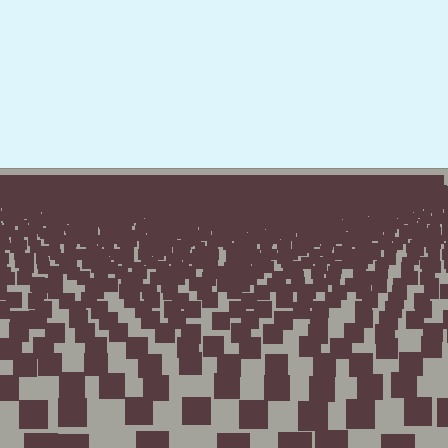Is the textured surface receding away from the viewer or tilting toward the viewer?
The surface is receding away from the viewer. Texture elements get smaller and denser toward the top.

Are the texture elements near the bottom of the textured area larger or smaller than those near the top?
Larger. Near the bottom, elements are closer to the viewer and appear at a bigger on-screen size.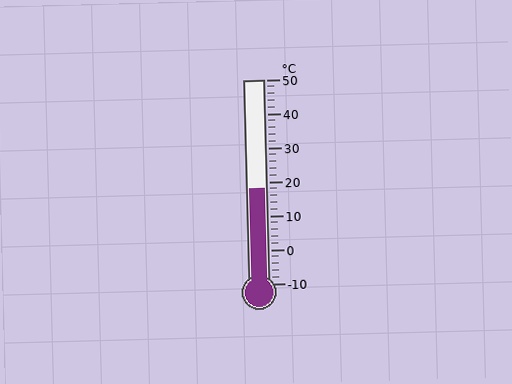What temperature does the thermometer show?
The thermometer shows approximately 18°C.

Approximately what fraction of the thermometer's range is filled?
The thermometer is filled to approximately 45% of its range.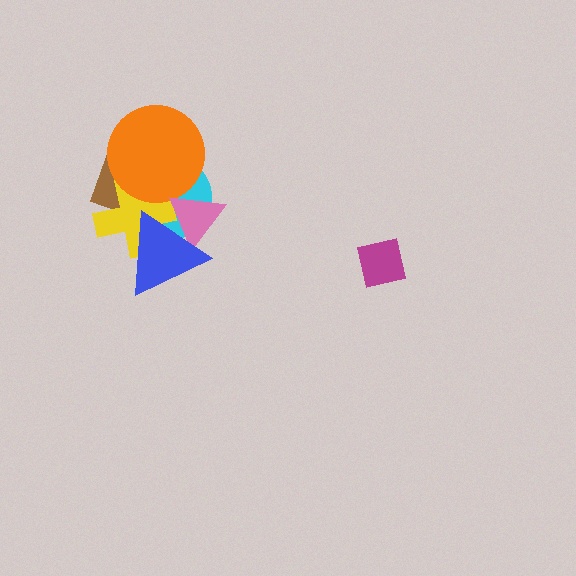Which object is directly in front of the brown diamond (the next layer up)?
The cyan circle is directly in front of the brown diamond.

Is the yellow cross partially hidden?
Yes, it is partially covered by another shape.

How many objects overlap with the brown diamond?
4 objects overlap with the brown diamond.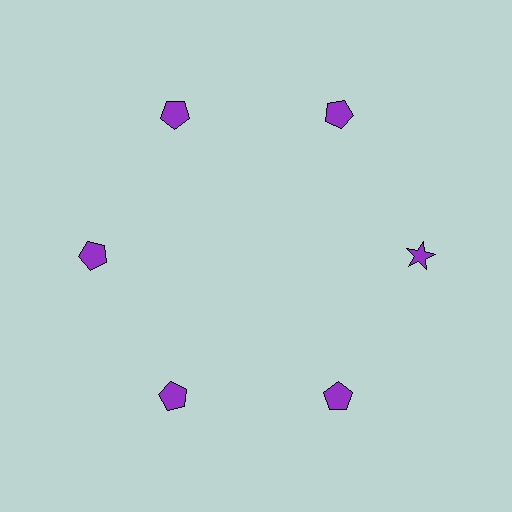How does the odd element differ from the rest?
It has a different shape: star instead of pentagon.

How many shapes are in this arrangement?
There are 6 shapes arranged in a ring pattern.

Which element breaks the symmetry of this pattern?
The purple star at roughly the 3 o'clock position breaks the symmetry. All other shapes are purple pentagons.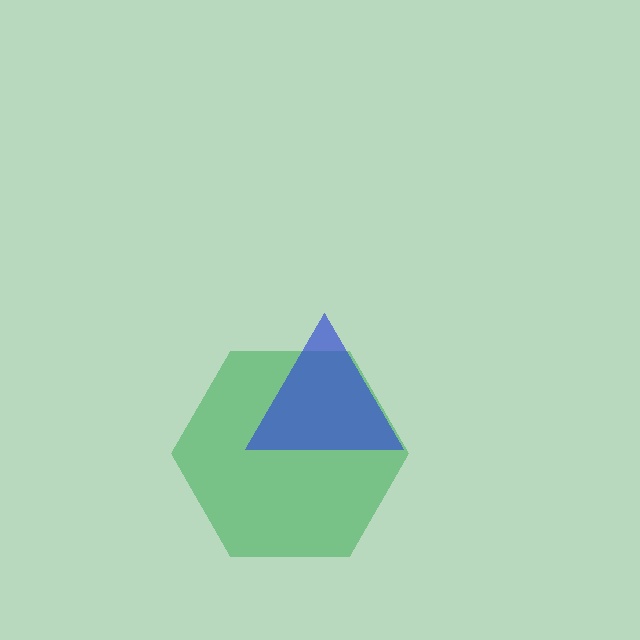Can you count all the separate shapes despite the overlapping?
Yes, there are 2 separate shapes.